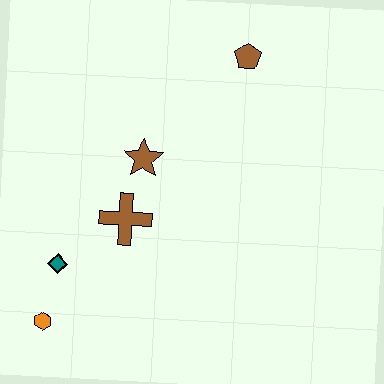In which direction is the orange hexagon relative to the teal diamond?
The orange hexagon is below the teal diamond.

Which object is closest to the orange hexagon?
The teal diamond is closest to the orange hexagon.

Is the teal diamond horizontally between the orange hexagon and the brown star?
Yes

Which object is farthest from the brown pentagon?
The orange hexagon is farthest from the brown pentagon.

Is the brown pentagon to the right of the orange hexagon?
Yes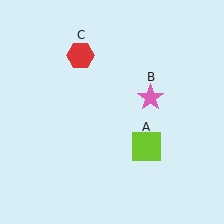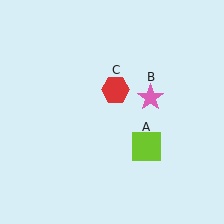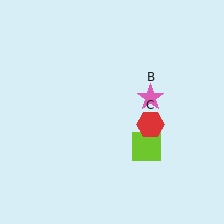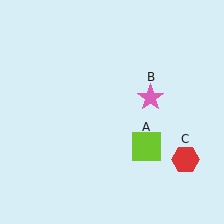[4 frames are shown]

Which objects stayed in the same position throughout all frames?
Lime square (object A) and pink star (object B) remained stationary.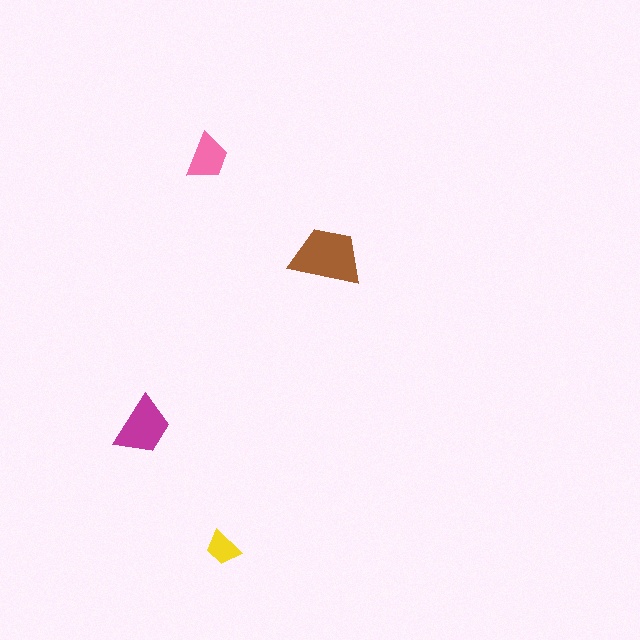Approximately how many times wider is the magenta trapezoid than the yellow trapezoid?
About 1.5 times wider.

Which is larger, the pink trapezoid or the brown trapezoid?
The brown one.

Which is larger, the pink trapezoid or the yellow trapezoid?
The pink one.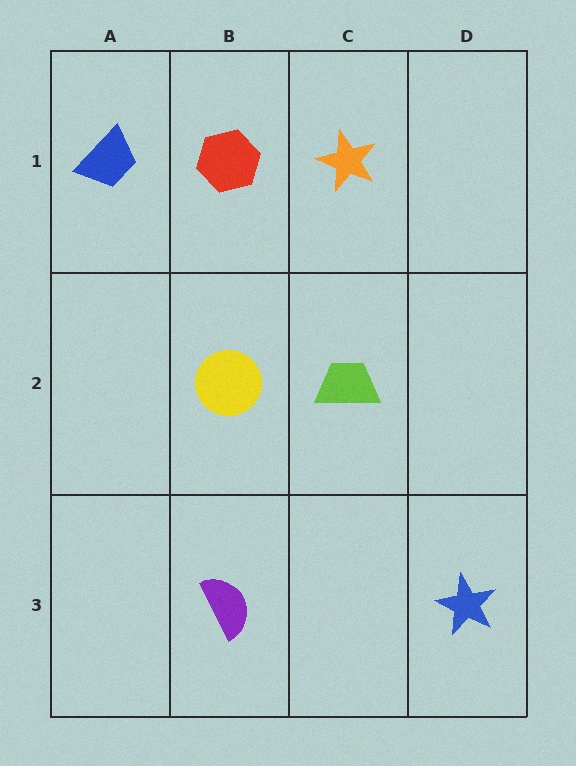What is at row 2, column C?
A lime trapezoid.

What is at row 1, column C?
An orange star.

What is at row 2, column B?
A yellow circle.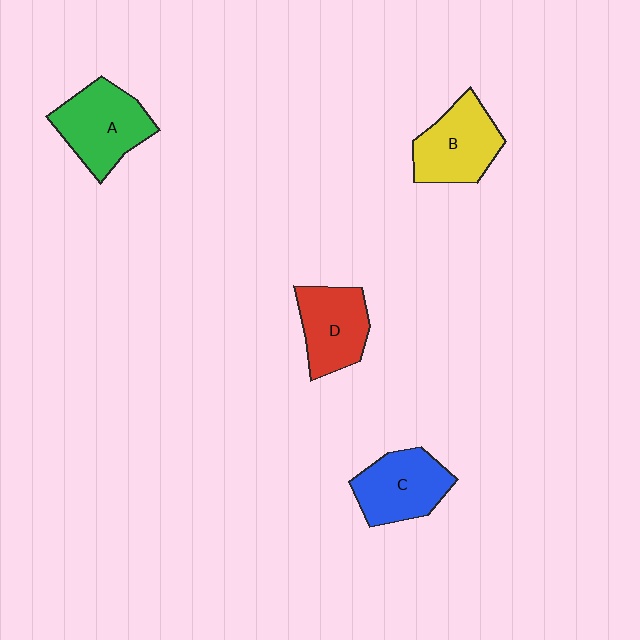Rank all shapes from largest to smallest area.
From largest to smallest: A (green), B (yellow), C (blue), D (red).